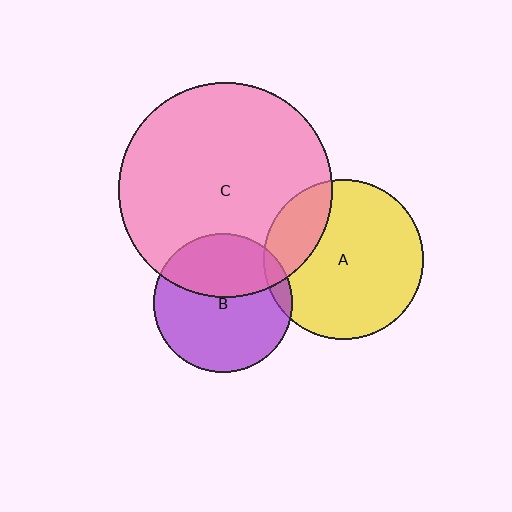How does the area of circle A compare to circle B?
Approximately 1.3 times.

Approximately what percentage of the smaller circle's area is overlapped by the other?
Approximately 20%.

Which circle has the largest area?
Circle C (pink).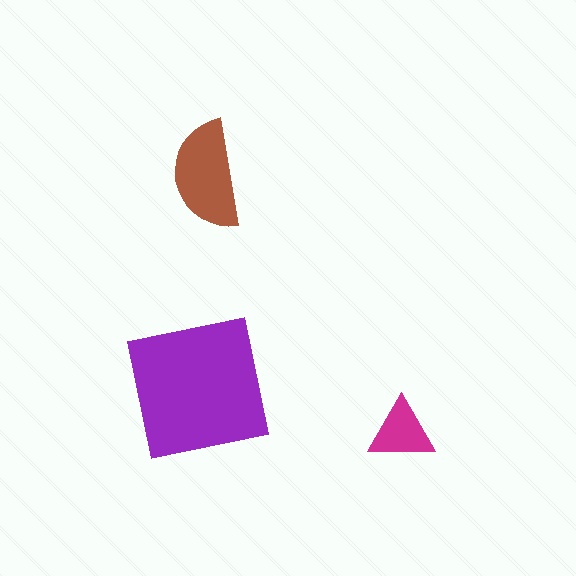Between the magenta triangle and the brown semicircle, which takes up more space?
The brown semicircle.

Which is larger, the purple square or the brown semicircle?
The purple square.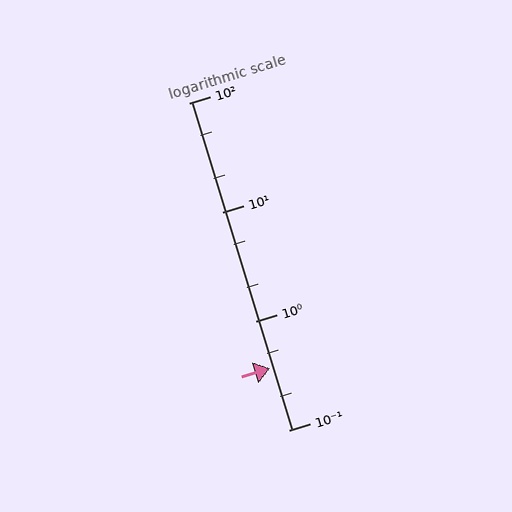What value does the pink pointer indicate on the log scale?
The pointer indicates approximately 0.37.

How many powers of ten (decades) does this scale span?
The scale spans 3 decades, from 0.1 to 100.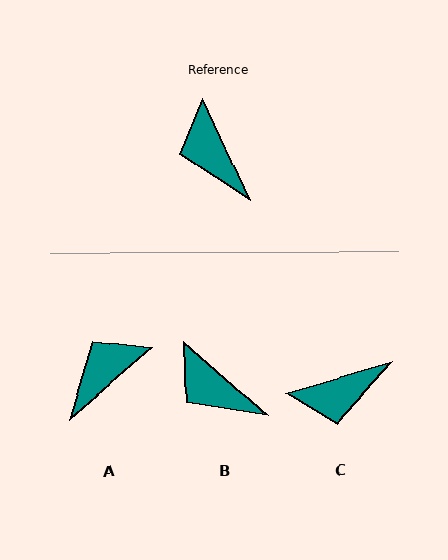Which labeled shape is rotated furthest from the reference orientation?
C, about 81 degrees away.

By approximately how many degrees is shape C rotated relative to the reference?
Approximately 81 degrees counter-clockwise.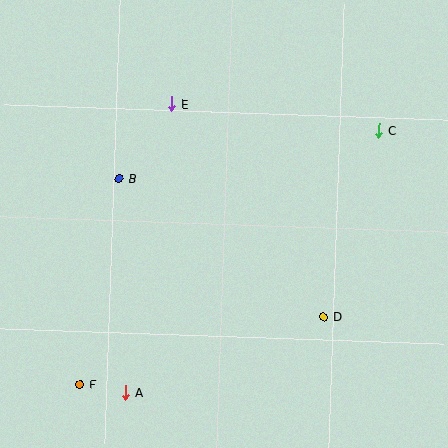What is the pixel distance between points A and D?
The distance between A and D is 212 pixels.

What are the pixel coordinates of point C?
Point C is at (379, 131).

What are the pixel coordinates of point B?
Point B is at (119, 179).